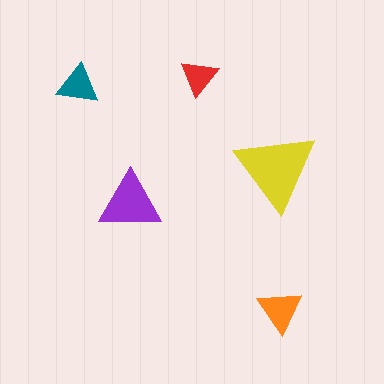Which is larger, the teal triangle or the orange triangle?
The orange one.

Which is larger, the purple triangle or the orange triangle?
The purple one.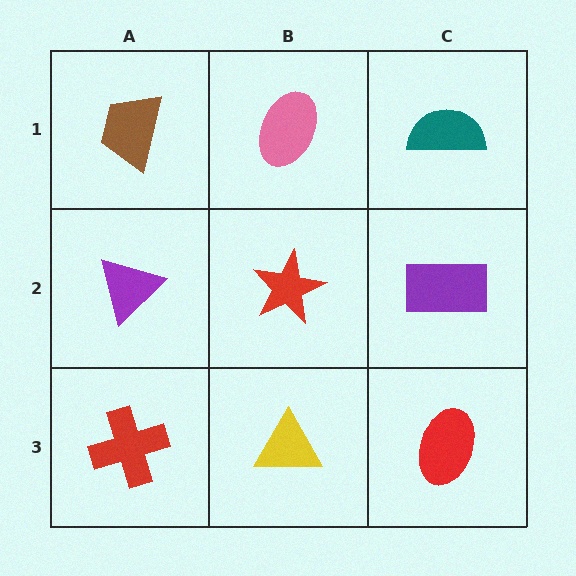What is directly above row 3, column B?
A red star.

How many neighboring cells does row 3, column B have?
3.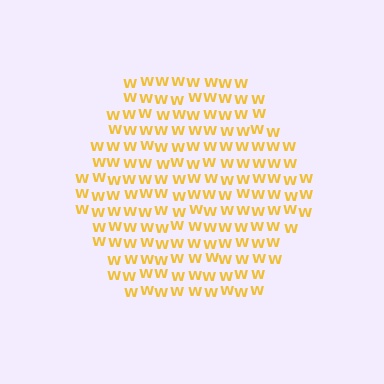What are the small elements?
The small elements are letter W's.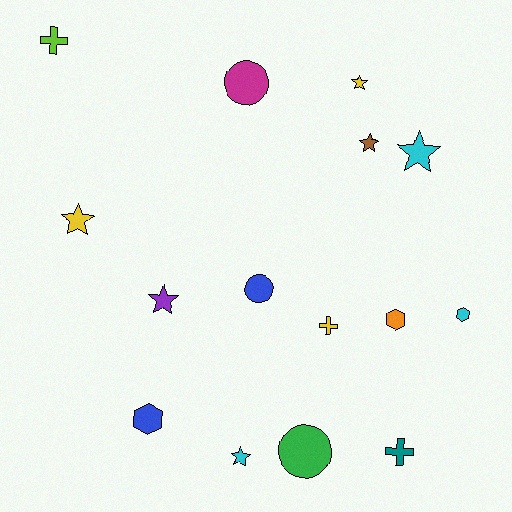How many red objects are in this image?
There are no red objects.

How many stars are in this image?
There are 6 stars.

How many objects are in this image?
There are 15 objects.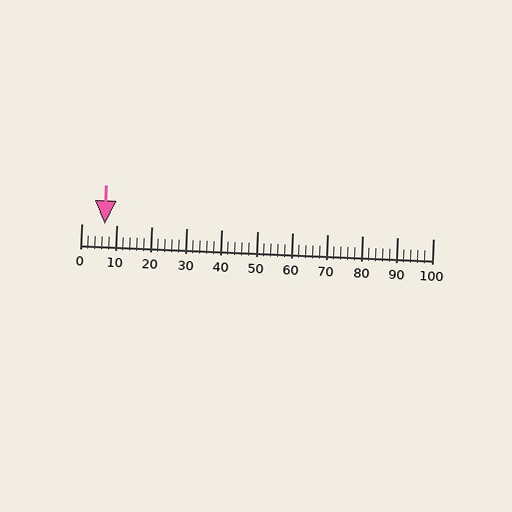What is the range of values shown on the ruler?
The ruler shows values from 0 to 100.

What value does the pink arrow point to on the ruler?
The pink arrow points to approximately 7.